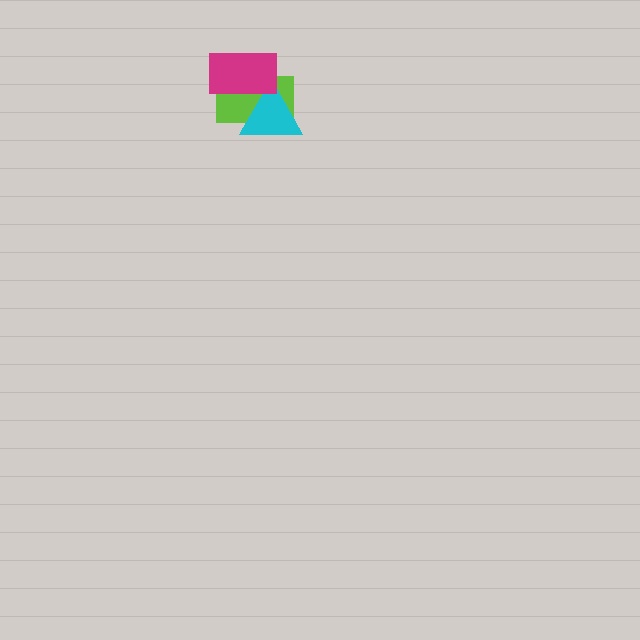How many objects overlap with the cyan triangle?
2 objects overlap with the cyan triangle.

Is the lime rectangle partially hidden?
Yes, it is partially covered by another shape.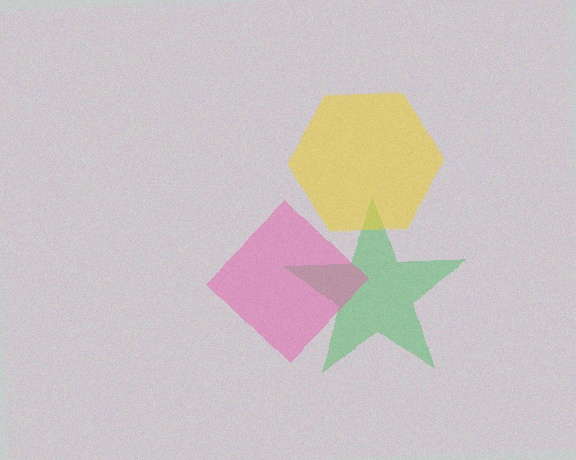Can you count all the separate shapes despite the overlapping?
Yes, there are 3 separate shapes.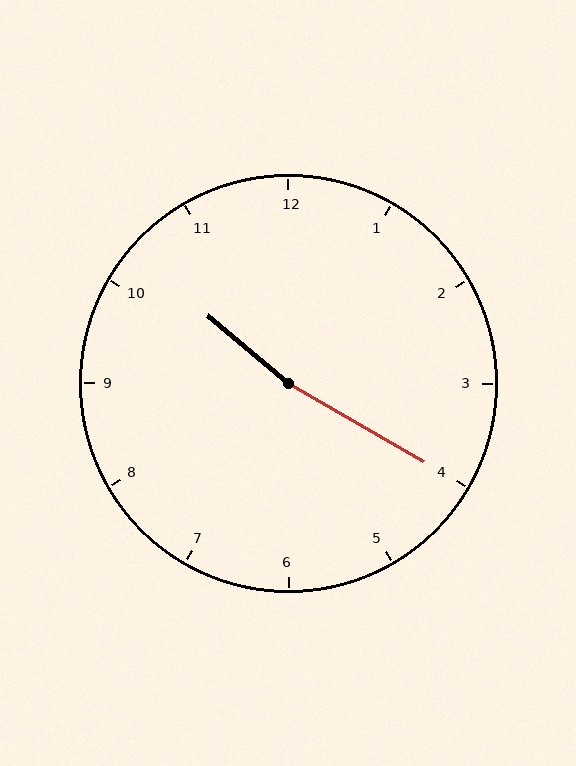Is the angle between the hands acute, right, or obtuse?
It is obtuse.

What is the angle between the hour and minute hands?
Approximately 170 degrees.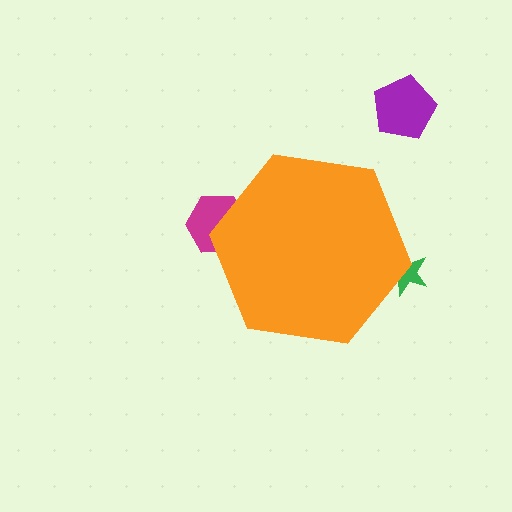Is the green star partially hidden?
Yes, the green star is partially hidden behind the orange hexagon.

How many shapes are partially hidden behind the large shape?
2 shapes are partially hidden.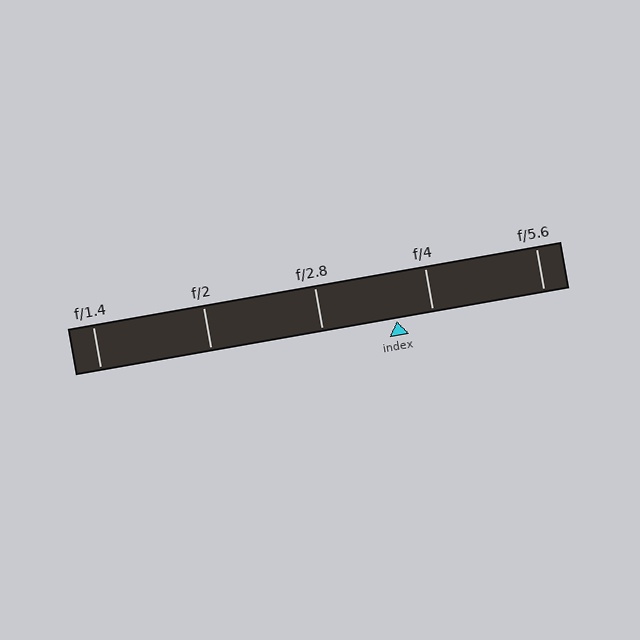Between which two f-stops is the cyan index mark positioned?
The index mark is between f/2.8 and f/4.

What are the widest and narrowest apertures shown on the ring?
The widest aperture shown is f/1.4 and the narrowest is f/5.6.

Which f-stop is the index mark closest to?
The index mark is closest to f/4.